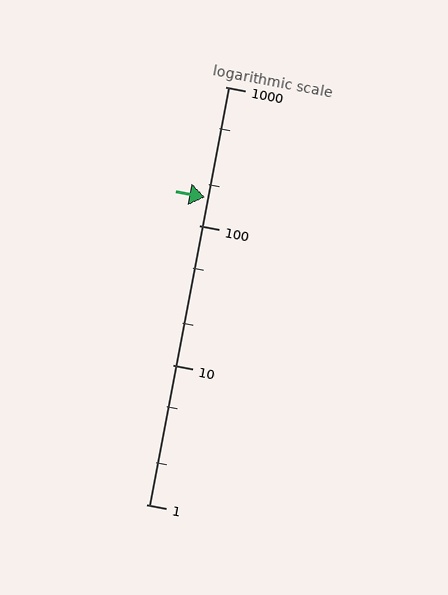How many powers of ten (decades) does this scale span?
The scale spans 3 decades, from 1 to 1000.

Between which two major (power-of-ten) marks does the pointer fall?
The pointer is between 100 and 1000.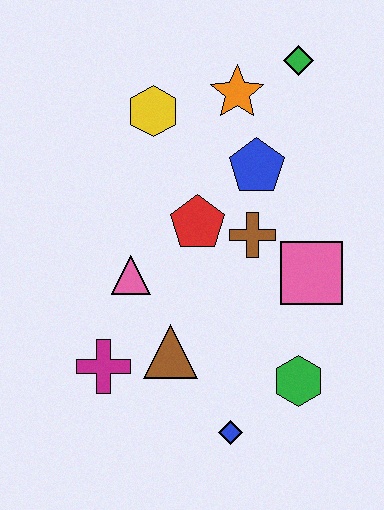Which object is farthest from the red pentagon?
The blue diamond is farthest from the red pentagon.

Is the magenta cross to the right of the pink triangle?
No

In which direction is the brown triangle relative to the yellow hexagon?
The brown triangle is below the yellow hexagon.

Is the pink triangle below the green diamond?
Yes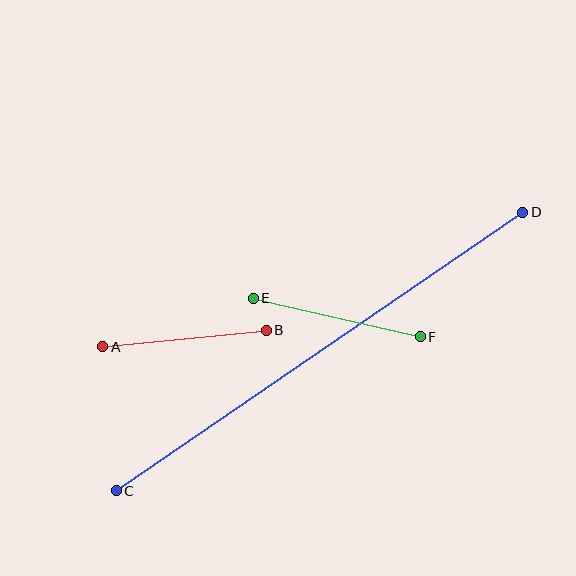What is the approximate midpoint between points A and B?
The midpoint is at approximately (184, 339) pixels.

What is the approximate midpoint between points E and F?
The midpoint is at approximately (337, 318) pixels.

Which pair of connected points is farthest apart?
Points C and D are farthest apart.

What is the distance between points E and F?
The distance is approximately 171 pixels.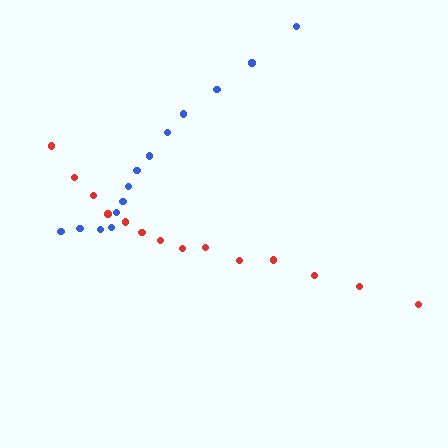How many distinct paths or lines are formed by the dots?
There are 2 distinct paths.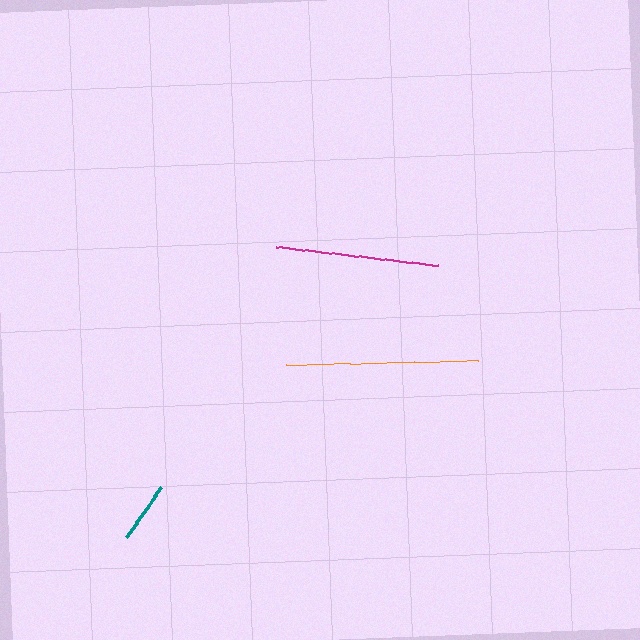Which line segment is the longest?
The orange line is the longest at approximately 192 pixels.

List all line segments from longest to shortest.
From longest to shortest: orange, magenta, teal.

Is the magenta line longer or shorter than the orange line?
The orange line is longer than the magenta line.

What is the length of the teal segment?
The teal segment is approximately 61 pixels long.